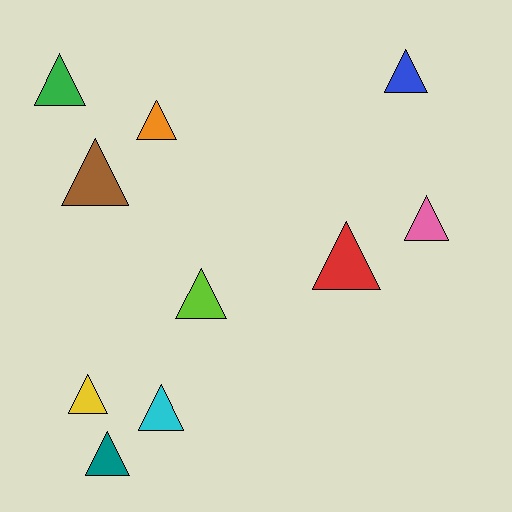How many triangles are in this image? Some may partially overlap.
There are 10 triangles.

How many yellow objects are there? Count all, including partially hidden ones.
There is 1 yellow object.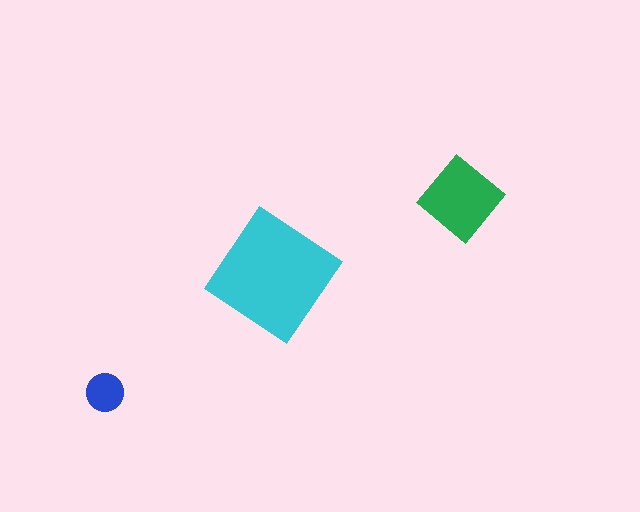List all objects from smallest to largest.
The blue circle, the green diamond, the cyan diamond.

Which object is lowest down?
The blue circle is bottommost.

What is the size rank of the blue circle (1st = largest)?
3rd.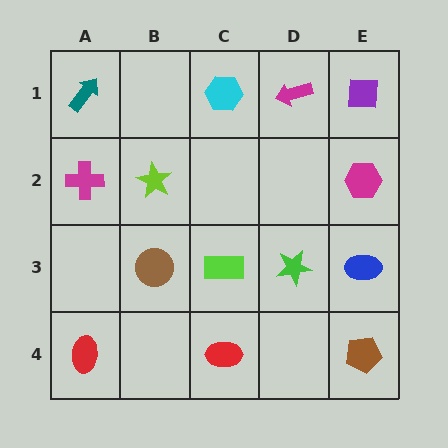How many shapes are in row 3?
4 shapes.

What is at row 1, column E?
A purple square.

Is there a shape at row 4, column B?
No, that cell is empty.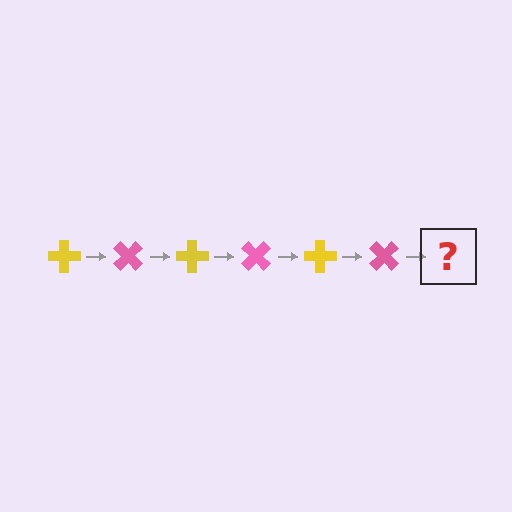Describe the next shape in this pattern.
It should be a yellow cross, rotated 270 degrees from the start.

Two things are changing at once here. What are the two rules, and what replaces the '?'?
The two rules are that it rotates 45 degrees each step and the color cycles through yellow and pink. The '?' should be a yellow cross, rotated 270 degrees from the start.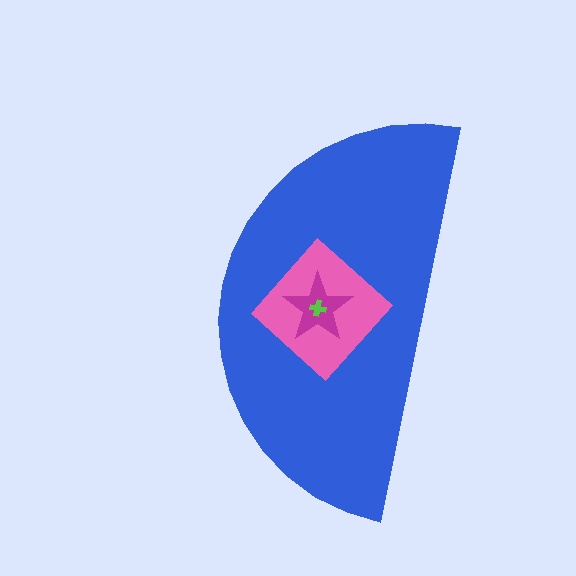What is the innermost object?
The lime cross.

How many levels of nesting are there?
4.